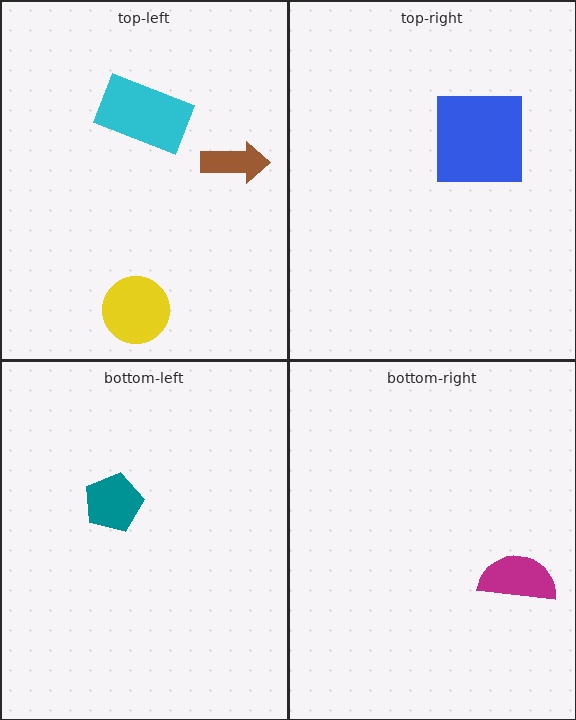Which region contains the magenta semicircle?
The bottom-right region.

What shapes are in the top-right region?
The blue square.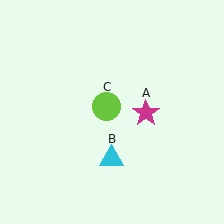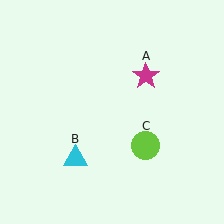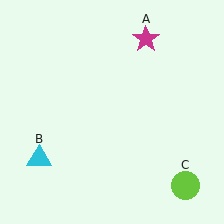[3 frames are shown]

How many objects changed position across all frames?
3 objects changed position: magenta star (object A), cyan triangle (object B), lime circle (object C).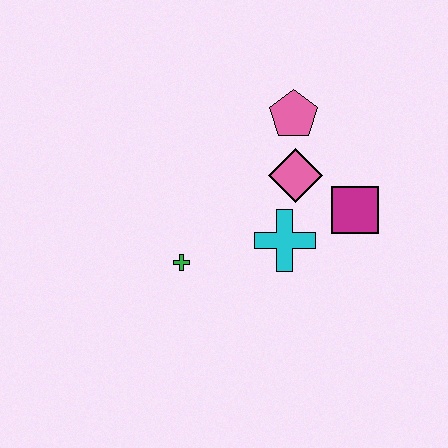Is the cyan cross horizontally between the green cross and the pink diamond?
Yes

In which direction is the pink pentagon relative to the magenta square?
The pink pentagon is above the magenta square.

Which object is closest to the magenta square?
The pink diamond is closest to the magenta square.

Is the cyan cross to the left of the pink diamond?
Yes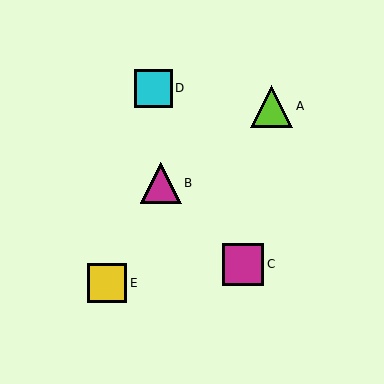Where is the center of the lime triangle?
The center of the lime triangle is at (271, 106).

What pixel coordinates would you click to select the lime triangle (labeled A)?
Click at (271, 106) to select the lime triangle A.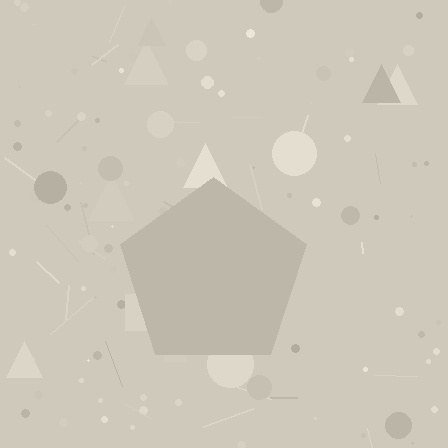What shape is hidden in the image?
A pentagon is hidden in the image.